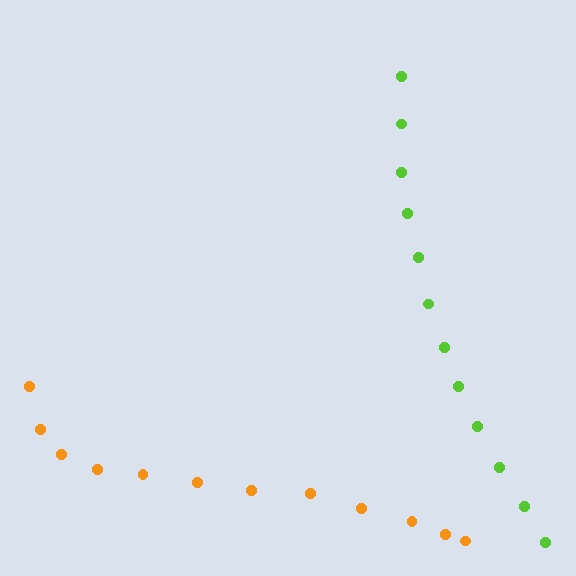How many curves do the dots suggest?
There are 2 distinct paths.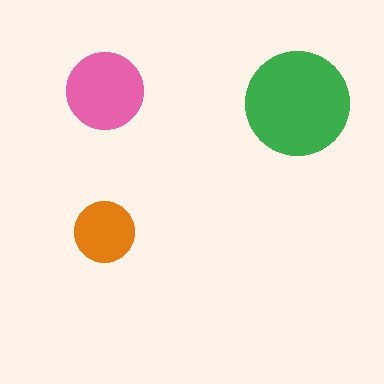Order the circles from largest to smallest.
the green one, the pink one, the orange one.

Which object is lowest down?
The orange circle is bottommost.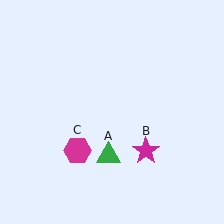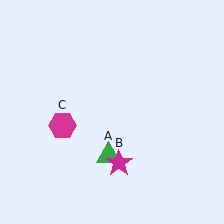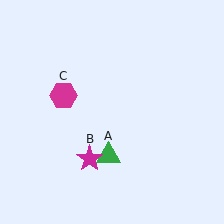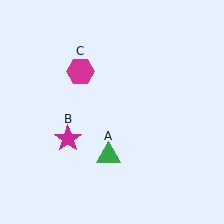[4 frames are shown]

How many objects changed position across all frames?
2 objects changed position: magenta star (object B), magenta hexagon (object C).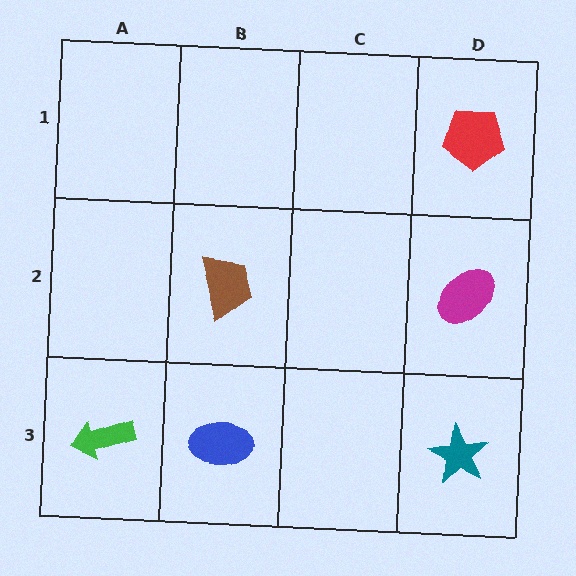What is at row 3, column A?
A green arrow.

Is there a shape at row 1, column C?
No, that cell is empty.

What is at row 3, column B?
A blue ellipse.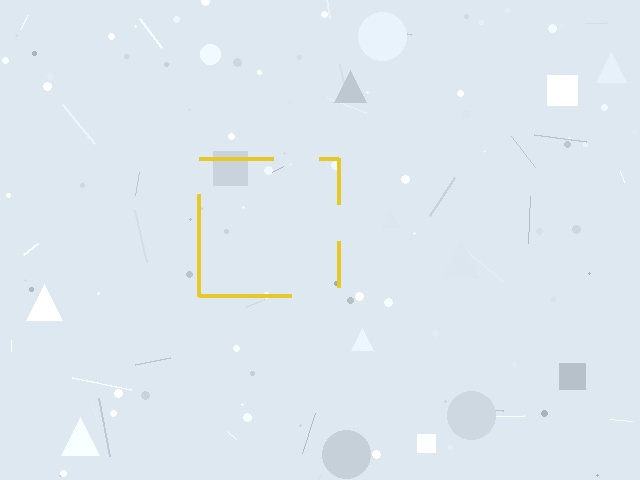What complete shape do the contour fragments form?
The contour fragments form a square.